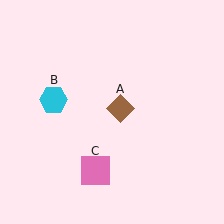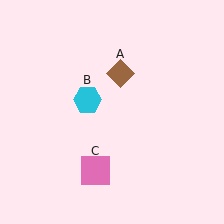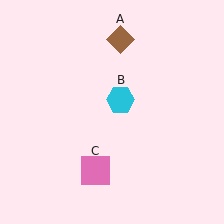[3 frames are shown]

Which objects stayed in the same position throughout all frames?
Pink square (object C) remained stationary.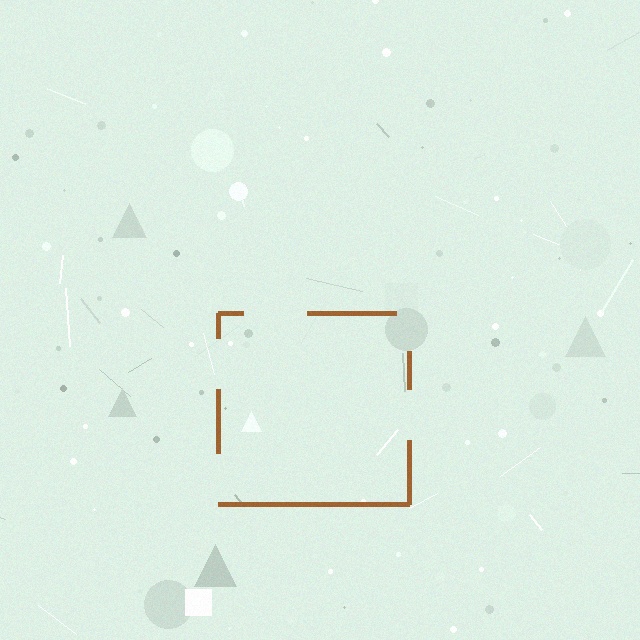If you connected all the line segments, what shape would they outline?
They would outline a square.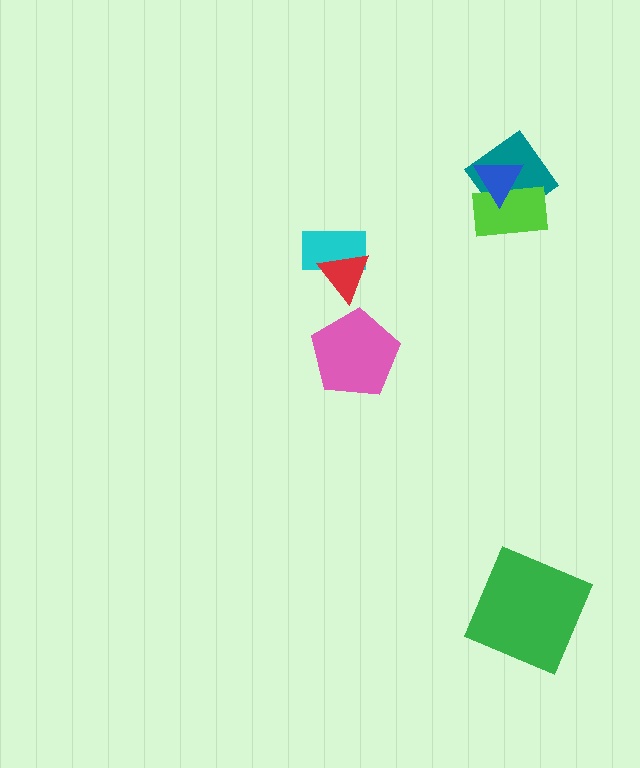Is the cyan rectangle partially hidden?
Yes, it is partially covered by another shape.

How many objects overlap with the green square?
0 objects overlap with the green square.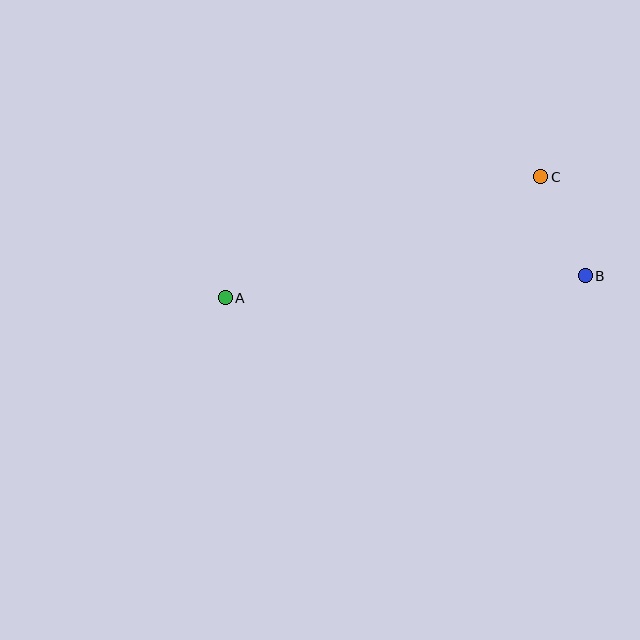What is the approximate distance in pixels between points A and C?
The distance between A and C is approximately 338 pixels.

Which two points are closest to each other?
Points B and C are closest to each other.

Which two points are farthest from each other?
Points A and B are farthest from each other.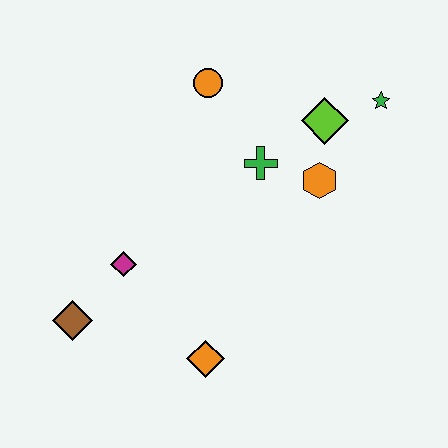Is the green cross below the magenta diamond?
No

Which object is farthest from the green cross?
The brown diamond is farthest from the green cross.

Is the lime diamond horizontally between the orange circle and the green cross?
No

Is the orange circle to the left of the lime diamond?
Yes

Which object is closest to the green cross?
The orange hexagon is closest to the green cross.